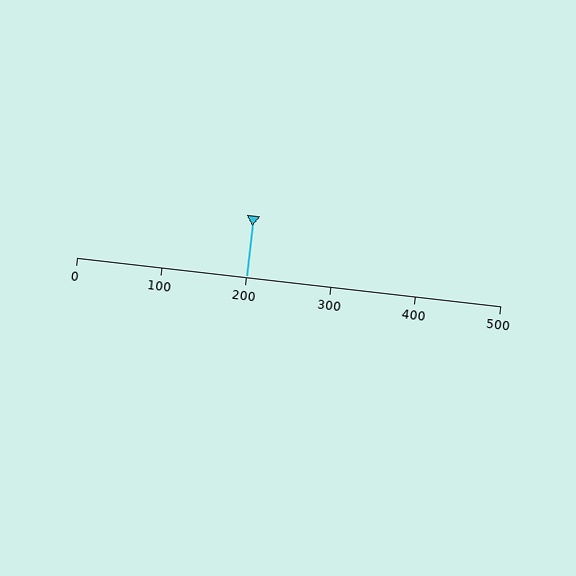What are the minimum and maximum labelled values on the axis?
The axis runs from 0 to 500.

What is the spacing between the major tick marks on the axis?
The major ticks are spaced 100 apart.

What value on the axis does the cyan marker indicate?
The marker indicates approximately 200.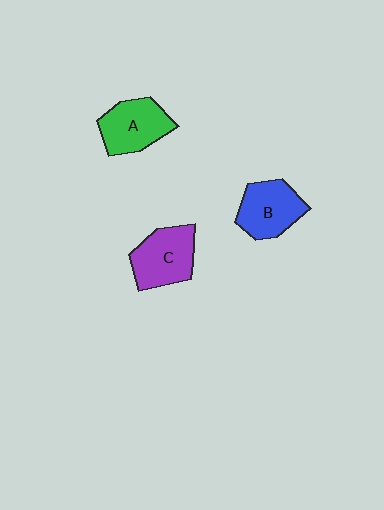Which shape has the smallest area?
Shape B (blue).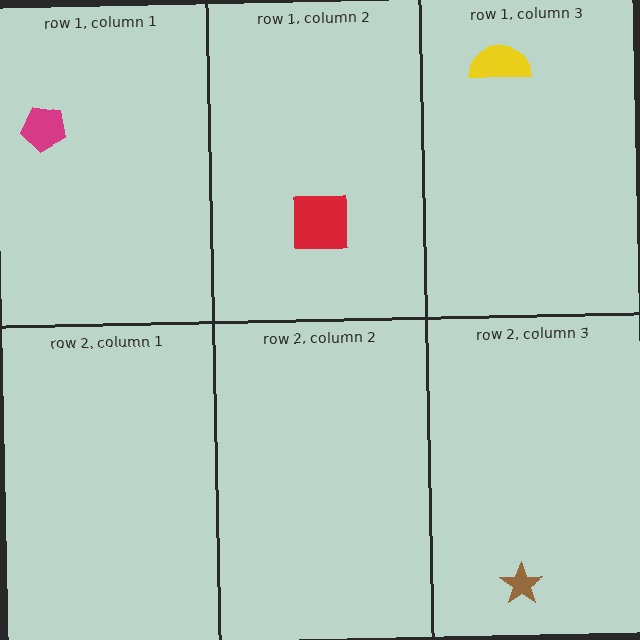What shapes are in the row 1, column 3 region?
The yellow semicircle.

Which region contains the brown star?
The row 2, column 3 region.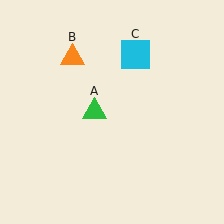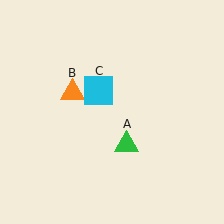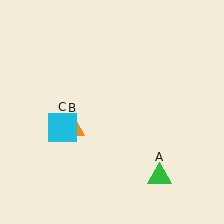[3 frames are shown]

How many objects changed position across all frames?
3 objects changed position: green triangle (object A), orange triangle (object B), cyan square (object C).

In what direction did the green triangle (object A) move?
The green triangle (object A) moved down and to the right.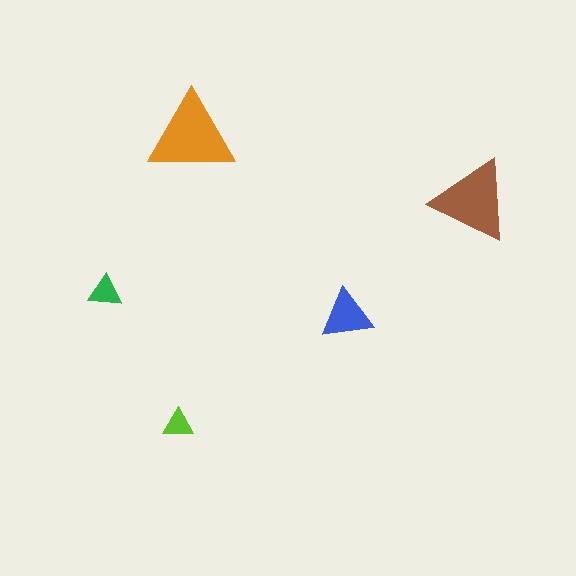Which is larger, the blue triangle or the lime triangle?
The blue one.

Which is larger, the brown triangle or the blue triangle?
The brown one.